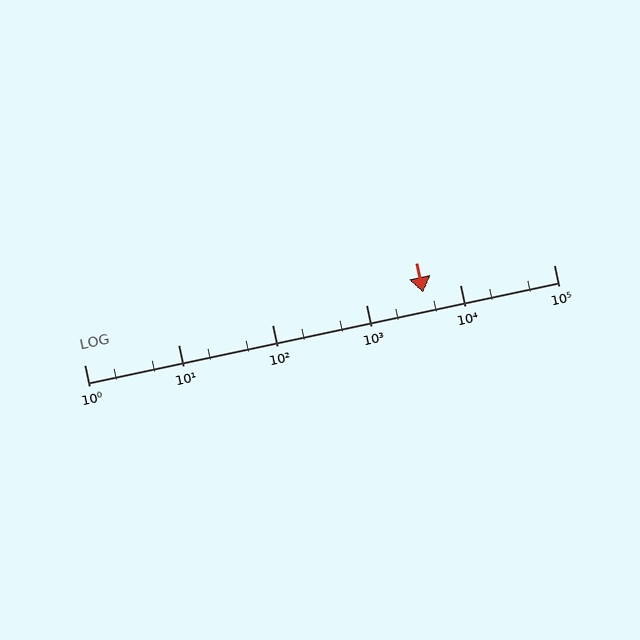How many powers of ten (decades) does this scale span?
The scale spans 5 decades, from 1 to 100000.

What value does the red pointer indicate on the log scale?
The pointer indicates approximately 4100.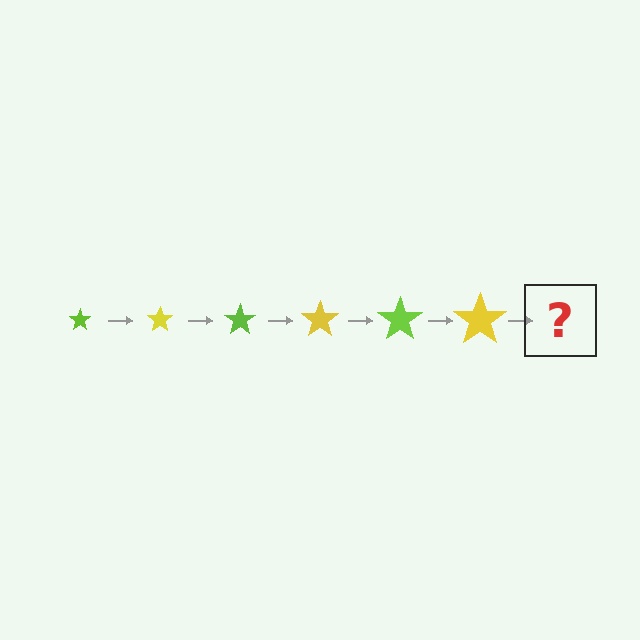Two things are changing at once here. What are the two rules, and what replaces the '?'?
The two rules are that the star grows larger each step and the color cycles through lime and yellow. The '?' should be a lime star, larger than the previous one.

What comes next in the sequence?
The next element should be a lime star, larger than the previous one.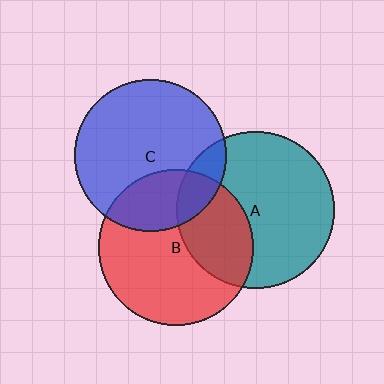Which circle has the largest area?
Circle A (teal).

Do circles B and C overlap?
Yes.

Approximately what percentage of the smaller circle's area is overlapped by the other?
Approximately 25%.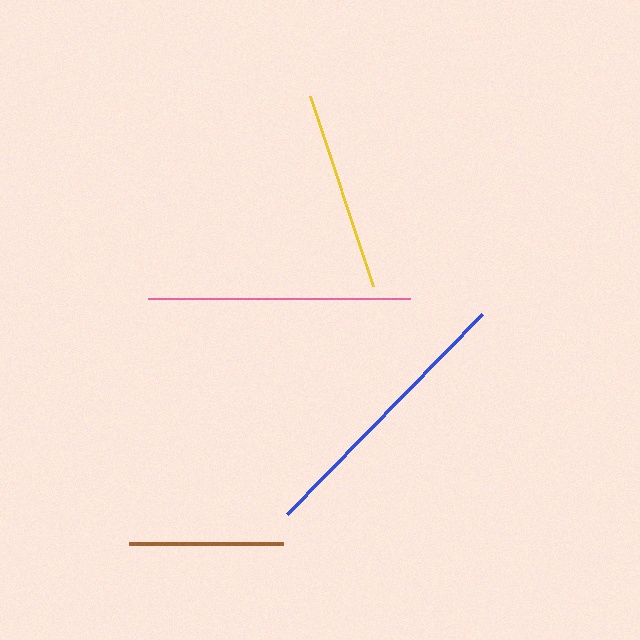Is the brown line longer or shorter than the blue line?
The blue line is longer than the brown line.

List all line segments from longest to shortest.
From longest to shortest: blue, pink, yellow, brown.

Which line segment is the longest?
The blue line is the longest at approximately 279 pixels.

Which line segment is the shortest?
The brown line is the shortest at approximately 154 pixels.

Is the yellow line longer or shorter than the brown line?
The yellow line is longer than the brown line.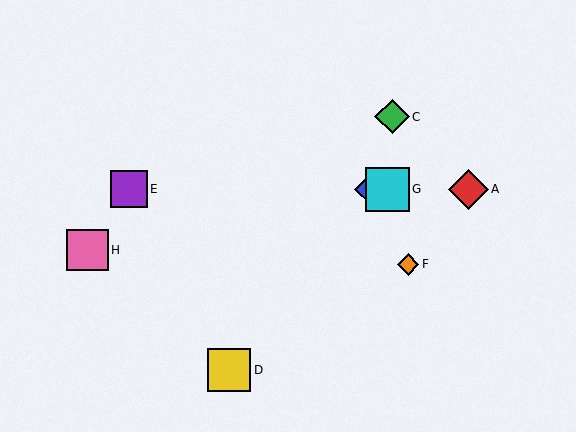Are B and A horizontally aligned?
Yes, both are at y≈189.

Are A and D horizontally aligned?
No, A is at y≈189 and D is at y≈370.